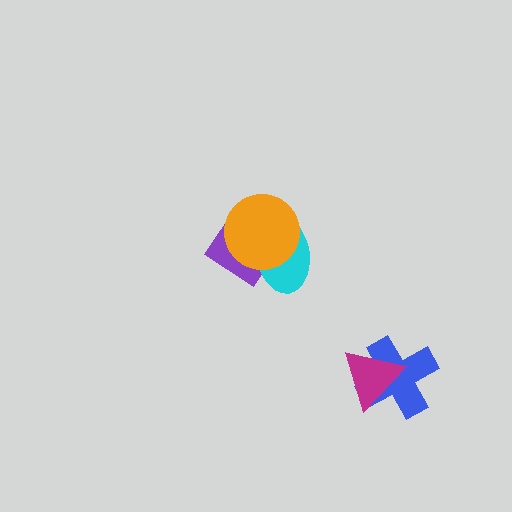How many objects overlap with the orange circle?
2 objects overlap with the orange circle.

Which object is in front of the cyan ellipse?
The orange circle is in front of the cyan ellipse.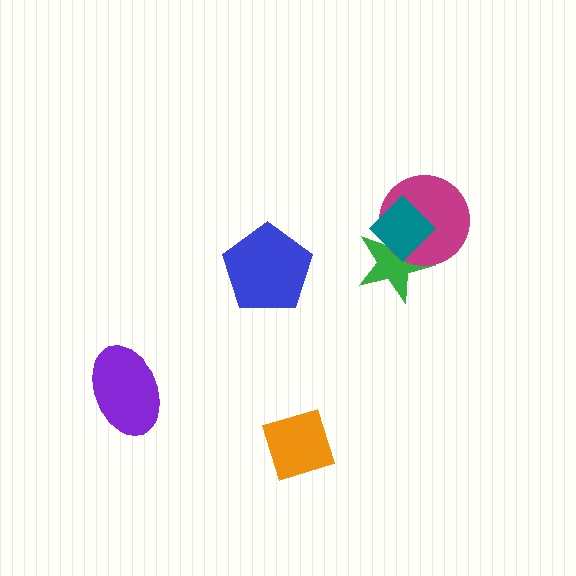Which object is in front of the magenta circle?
The teal diamond is in front of the magenta circle.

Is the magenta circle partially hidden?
Yes, it is partially covered by another shape.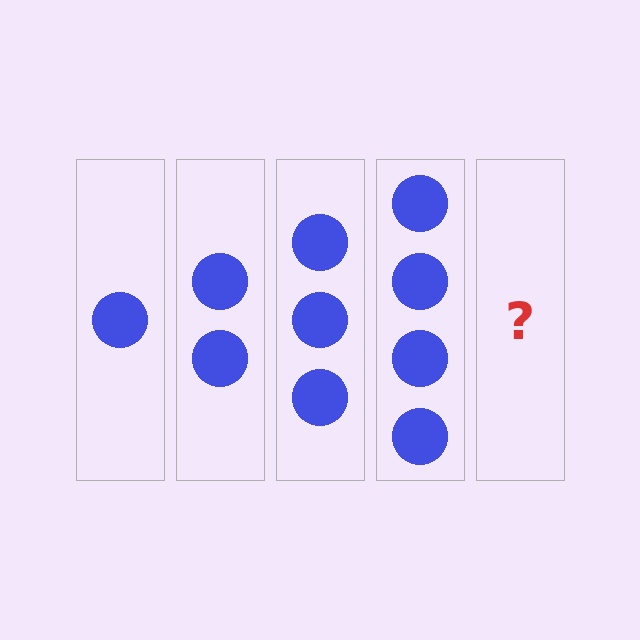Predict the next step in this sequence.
The next step is 5 circles.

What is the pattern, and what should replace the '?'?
The pattern is that each step adds one more circle. The '?' should be 5 circles.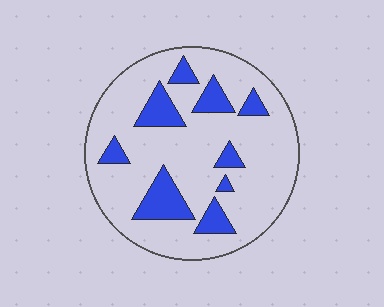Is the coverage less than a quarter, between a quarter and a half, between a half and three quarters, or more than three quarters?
Less than a quarter.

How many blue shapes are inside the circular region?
9.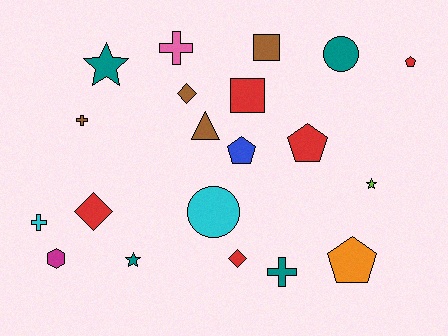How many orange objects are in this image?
There is 1 orange object.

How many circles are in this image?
There are 2 circles.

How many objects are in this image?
There are 20 objects.